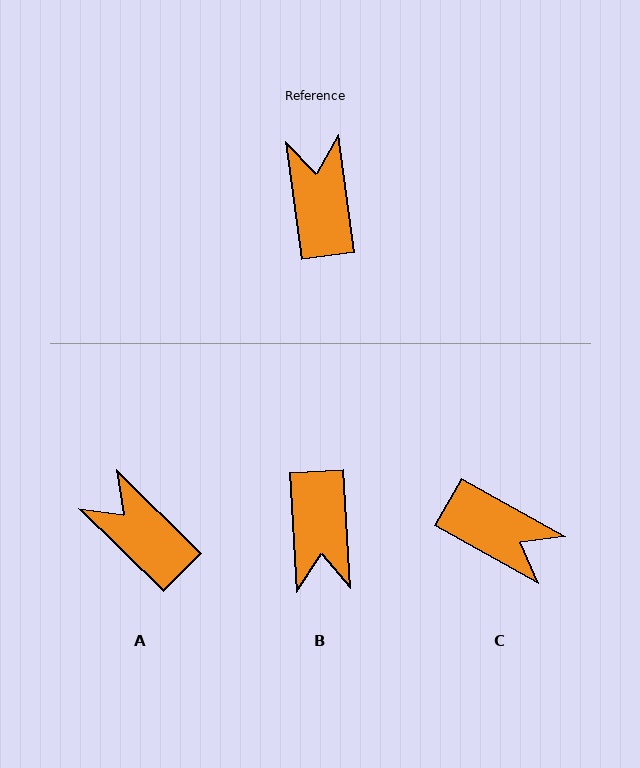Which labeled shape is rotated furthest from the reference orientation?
B, about 176 degrees away.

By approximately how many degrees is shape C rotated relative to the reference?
Approximately 127 degrees clockwise.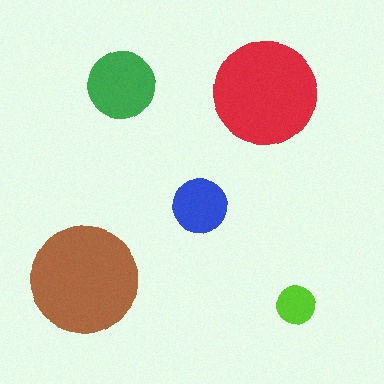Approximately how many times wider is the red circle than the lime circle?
About 2.5 times wider.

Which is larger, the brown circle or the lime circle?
The brown one.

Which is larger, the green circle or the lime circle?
The green one.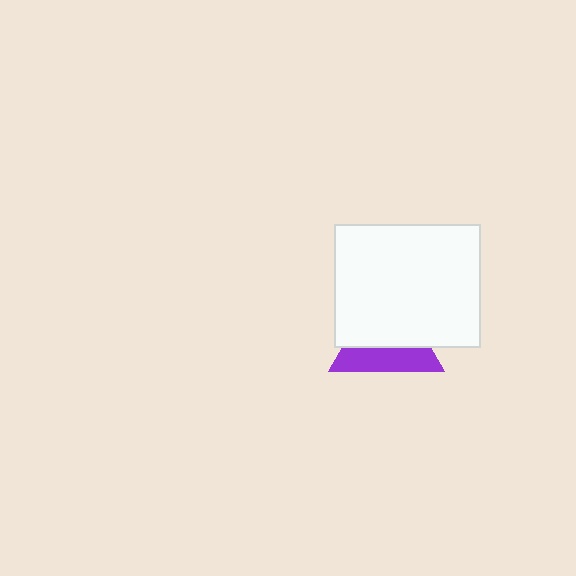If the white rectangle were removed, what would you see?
You would see the complete purple triangle.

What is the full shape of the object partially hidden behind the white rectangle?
The partially hidden object is a purple triangle.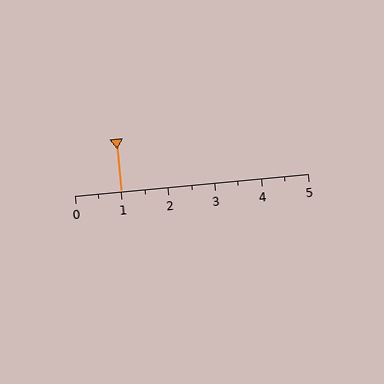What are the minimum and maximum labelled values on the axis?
The axis runs from 0 to 5.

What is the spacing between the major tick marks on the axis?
The major ticks are spaced 1 apart.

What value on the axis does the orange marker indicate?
The marker indicates approximately 1.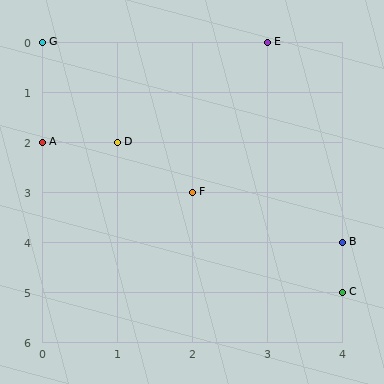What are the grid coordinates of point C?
Point C is at grid coordinates (4, 5).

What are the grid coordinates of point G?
Point G is at grid coordinates (0, 0).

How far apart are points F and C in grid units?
Points F and C are 2 columns and 2 rows apart (about 2.8 grid units diagonally).